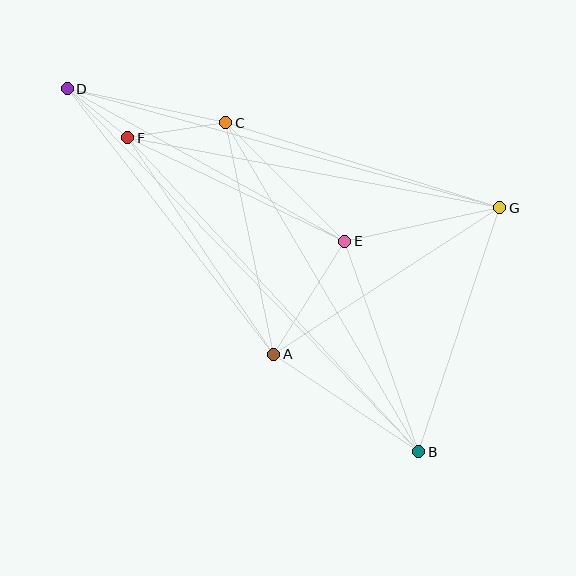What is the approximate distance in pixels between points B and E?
The distance between B and E is approximately 223 pixels.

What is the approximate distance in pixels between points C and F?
The distance between C and F is approximately 99 pixels.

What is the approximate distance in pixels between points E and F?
The distance between E and F is approximately 241 pixels.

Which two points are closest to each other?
Points D and F are closest to each other.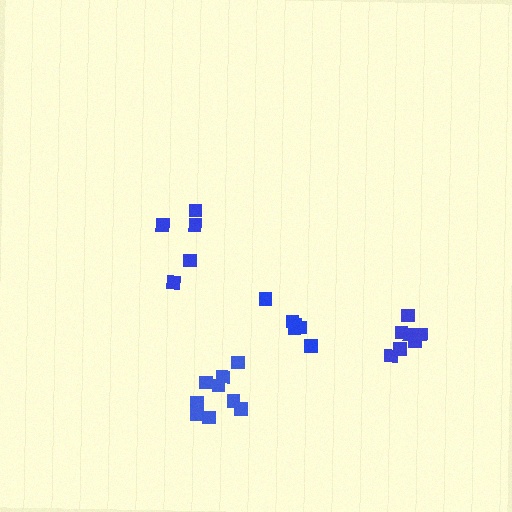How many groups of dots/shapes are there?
There are 4 groups.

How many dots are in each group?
Group 1: 5 dots, Group 2: 9 dots, Group 3: 6 dots, Group 4: 7 dots (27 total).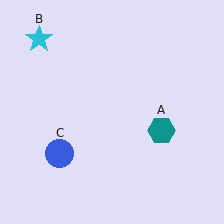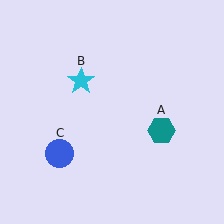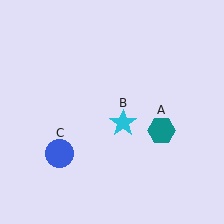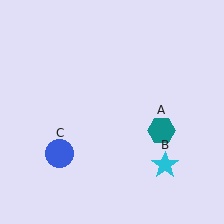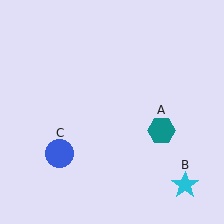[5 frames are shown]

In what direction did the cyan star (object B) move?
The cyan star (object B) moved down and to the right.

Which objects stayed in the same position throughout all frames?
Teal hexagon (object A) and blue circle (object C) remained stationary.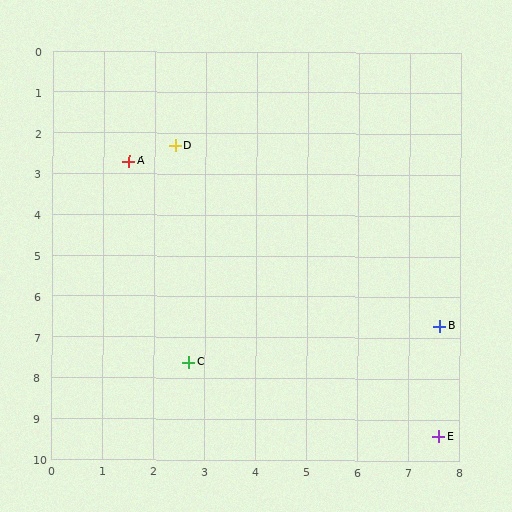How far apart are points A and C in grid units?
Points A and C are about 5.0 grid units apart.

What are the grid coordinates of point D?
Point D is at approximately (2.4, 2.3).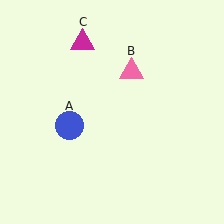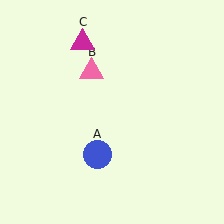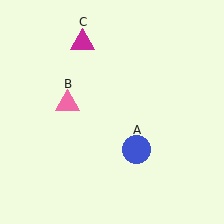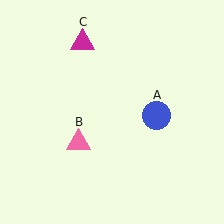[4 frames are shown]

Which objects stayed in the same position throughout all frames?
Magenta triangle (object C) remained stationary.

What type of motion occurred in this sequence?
The blue circle (object A), pink triangle (object B) rotated counterclockwise around the center of the scene.